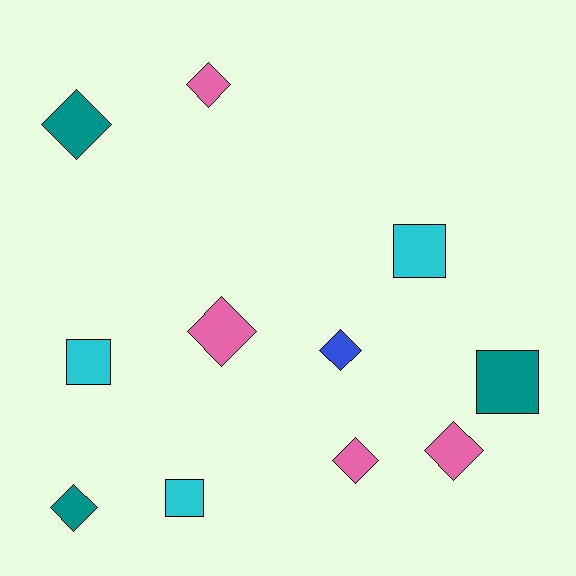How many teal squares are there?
There is 1 teal square.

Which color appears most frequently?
Pink, with 4 objects.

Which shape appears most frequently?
Diamond, with 7 objects.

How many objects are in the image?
There are 11 objects.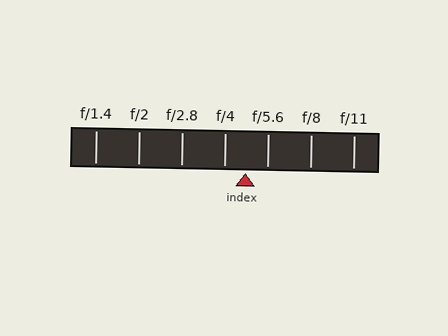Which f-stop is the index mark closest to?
The index mark is closest to f/4.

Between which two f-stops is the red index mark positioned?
The index mark is between f/4 and f/5.6.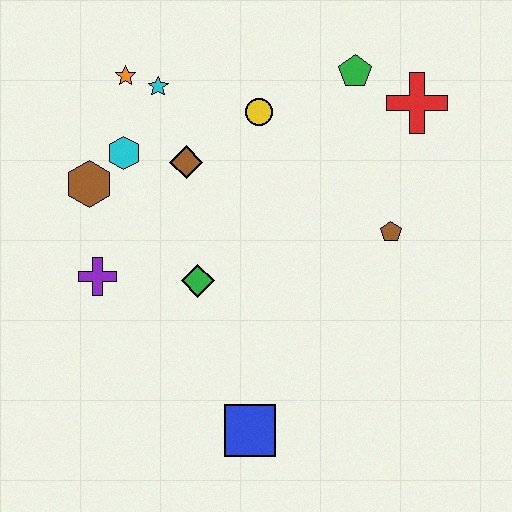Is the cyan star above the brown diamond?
Yes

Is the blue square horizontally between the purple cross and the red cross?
Yes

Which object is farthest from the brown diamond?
The blue square is farthest from the brown diamond.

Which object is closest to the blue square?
The green diamond is closest to the blue square.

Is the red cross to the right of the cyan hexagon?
Yes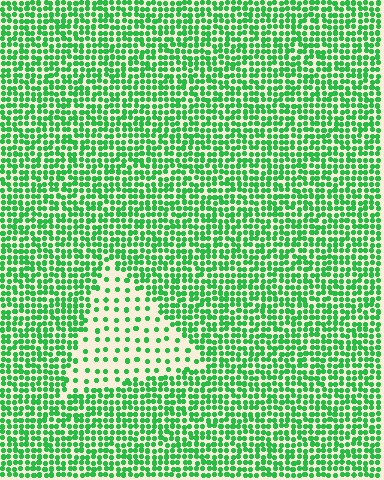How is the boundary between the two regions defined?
The boundary is defined by a change in element density (approximately 2.8x ratio). All elements are the same color, size, and shape.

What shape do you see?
I see a triangle.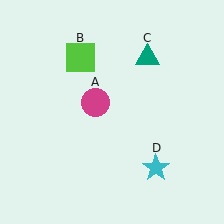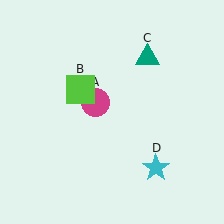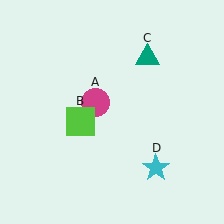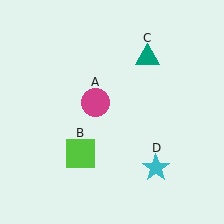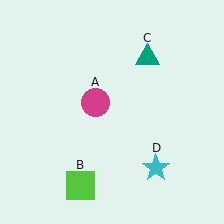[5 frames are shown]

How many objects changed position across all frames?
1 object changed position: lime square (object B).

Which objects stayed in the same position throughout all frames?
Magenta circle (object A) and teal triangle (object C) and cyan star (object D) remained stationary.